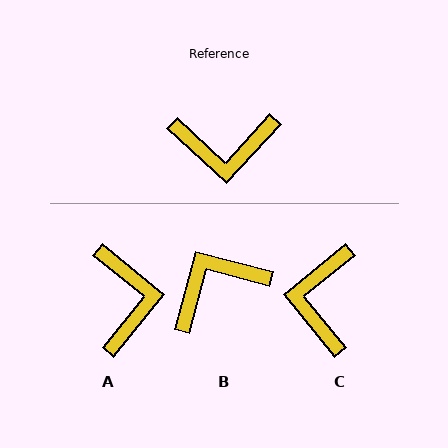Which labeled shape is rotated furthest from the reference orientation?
B, about 152 degrees away.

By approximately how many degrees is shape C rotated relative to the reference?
Approximately 98 degrees clockwise.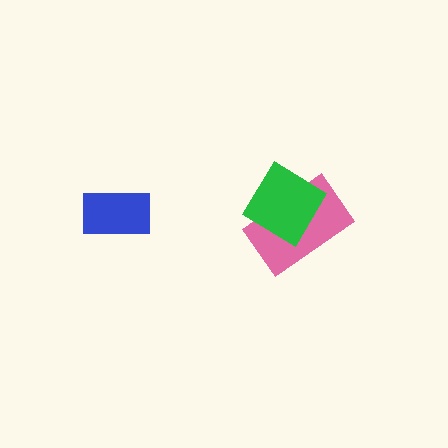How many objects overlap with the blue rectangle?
0 objects overlap with the blue rectangle.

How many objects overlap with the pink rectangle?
1 object overlaps with the pink rectangle.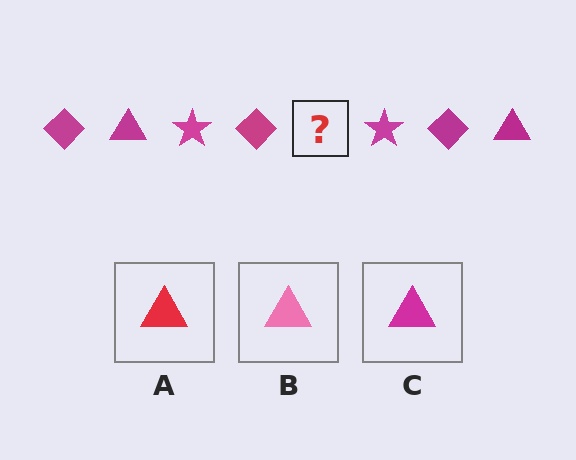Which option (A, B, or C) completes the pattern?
C.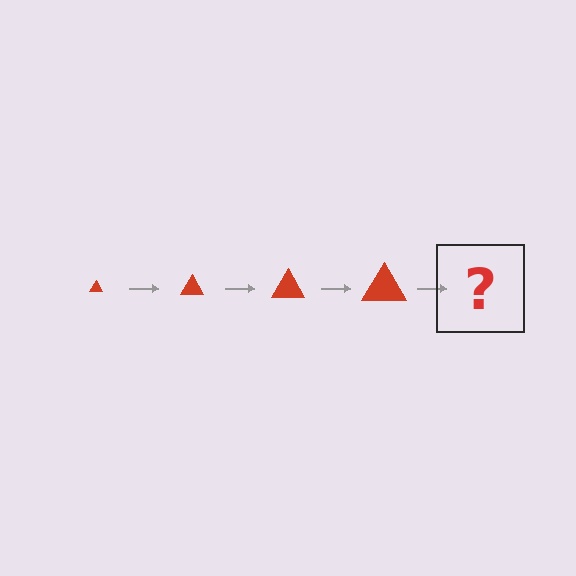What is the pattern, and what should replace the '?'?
The pattern is that the triangle gets progressively larger each step. The '?' should be a red triangle, larger than the previous one.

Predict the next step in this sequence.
The next step is a red triangle, larger than the previous one.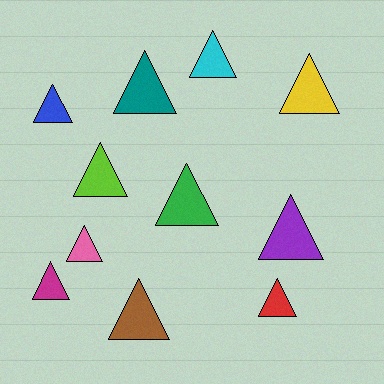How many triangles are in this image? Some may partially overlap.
There are 11 triangles.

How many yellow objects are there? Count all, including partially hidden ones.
There is 1 yellow object.